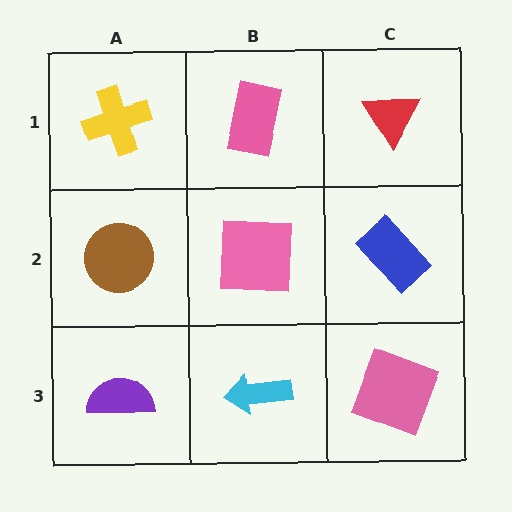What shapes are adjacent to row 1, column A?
A brown circle (row 2, column A), a pink rectangle (row 1, column B).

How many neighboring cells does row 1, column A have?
2.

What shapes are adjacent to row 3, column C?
A blue rectangle (row 2, column C), a cyan arrow (row 3, column B).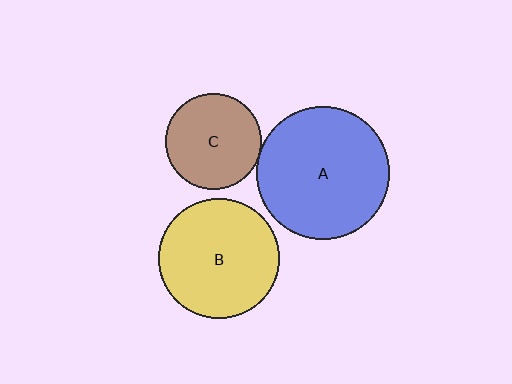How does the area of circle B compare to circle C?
Approximately 1.6 times.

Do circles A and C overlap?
Yes.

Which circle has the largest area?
Circle A (blue).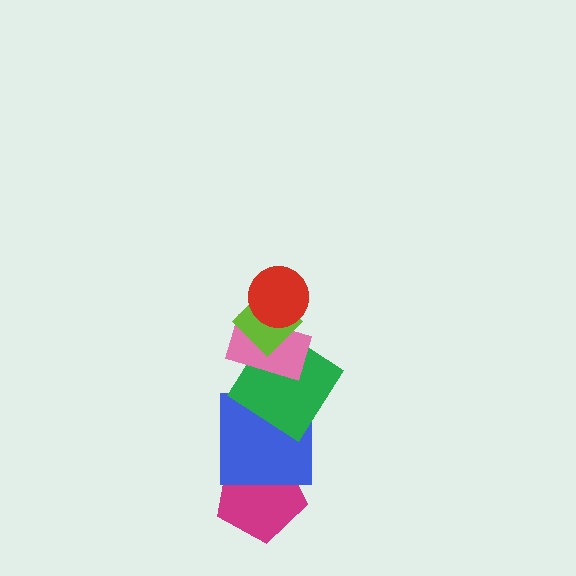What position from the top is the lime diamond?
The lime diamond is 2nd from the top.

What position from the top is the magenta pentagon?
The magenta pentagon is 6th from the top.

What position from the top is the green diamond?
The green diamond is 4th from the top.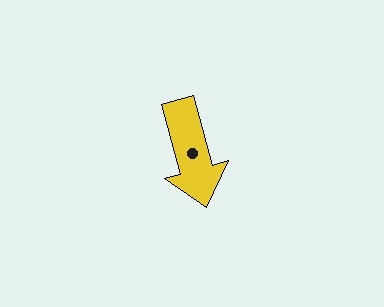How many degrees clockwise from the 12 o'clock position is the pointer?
Approximately 165 degrees.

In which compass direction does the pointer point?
South.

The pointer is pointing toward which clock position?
Roughly 5 o'clock.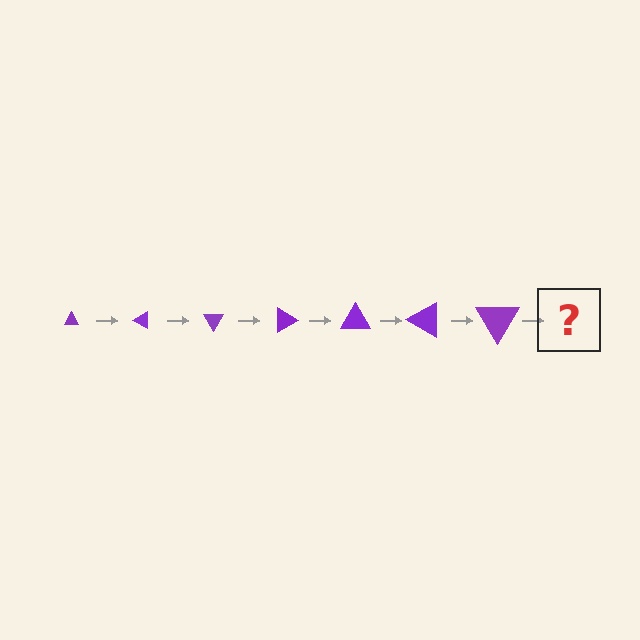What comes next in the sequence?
The next element should be a triangle, larger than the previous one and rotated 210 degrees from the start.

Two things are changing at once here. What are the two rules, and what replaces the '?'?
The two rules are that the triangle grows larger each step and it rotates 30 degrees each step. The '?' should be a triangle, larger than the previous one and rotated 210 degrees from the start.